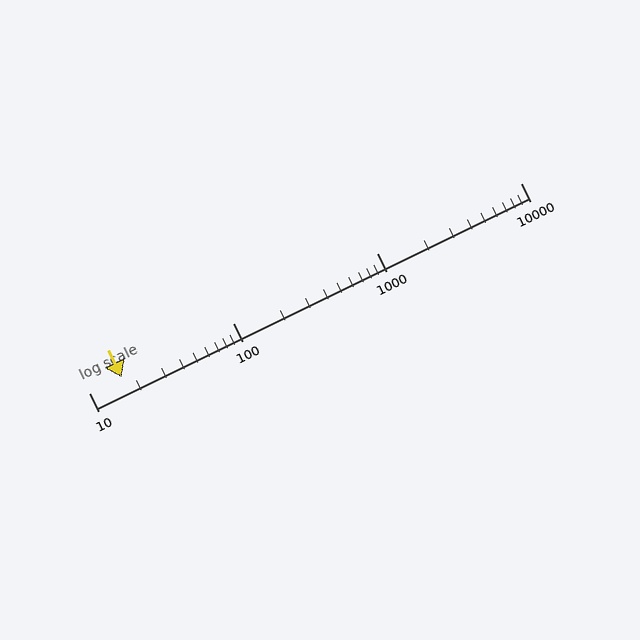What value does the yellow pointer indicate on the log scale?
The pointer indicates approximately 17.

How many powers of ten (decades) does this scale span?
The scale spans 3 decades, from 10 to 10000.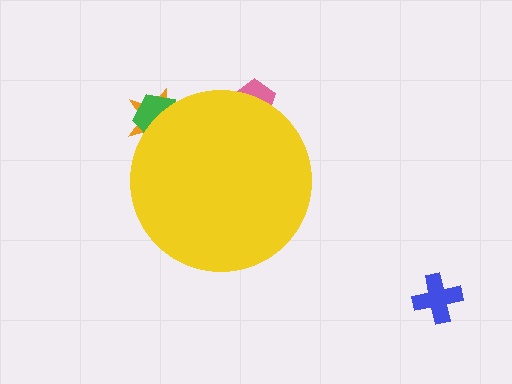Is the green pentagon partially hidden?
Yes, the green pentagon is partially hidden behind the yellow circle.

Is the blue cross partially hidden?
No, the blue cross is fully visible.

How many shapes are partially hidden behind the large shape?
3 shapes are partially hidden.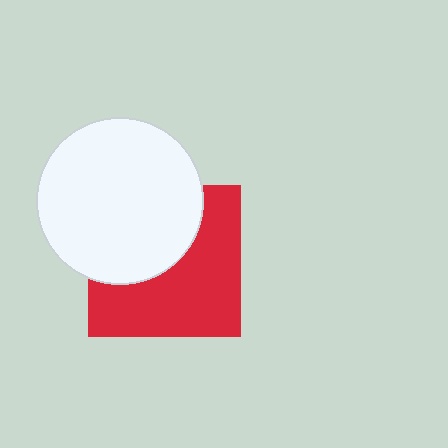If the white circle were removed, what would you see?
You would see the complete red square.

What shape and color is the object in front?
The object in front is a white circle.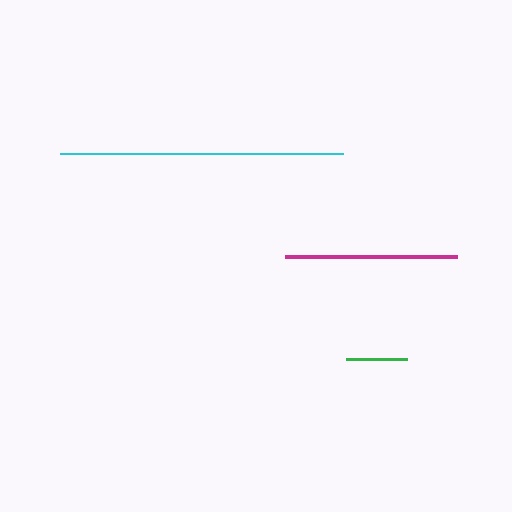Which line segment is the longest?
The cyan line is the longest at approximately 283 pixels.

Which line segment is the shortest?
The green line is the shortest at approximately 61 pixels.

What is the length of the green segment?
The green segment is approximately 61 pixels long.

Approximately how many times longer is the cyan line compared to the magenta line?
The cyan line is approximately 1.6 times the length of the magenta line.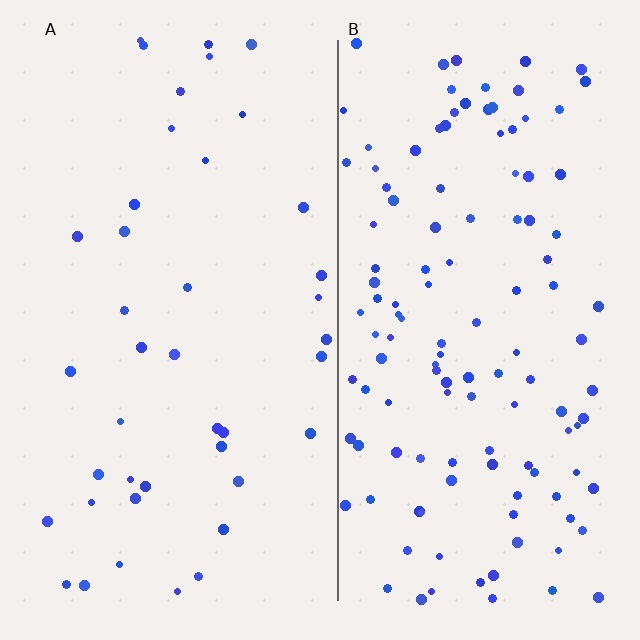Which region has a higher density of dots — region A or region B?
B (the right).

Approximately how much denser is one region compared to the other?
Approximately 3.1× — region B over region A.